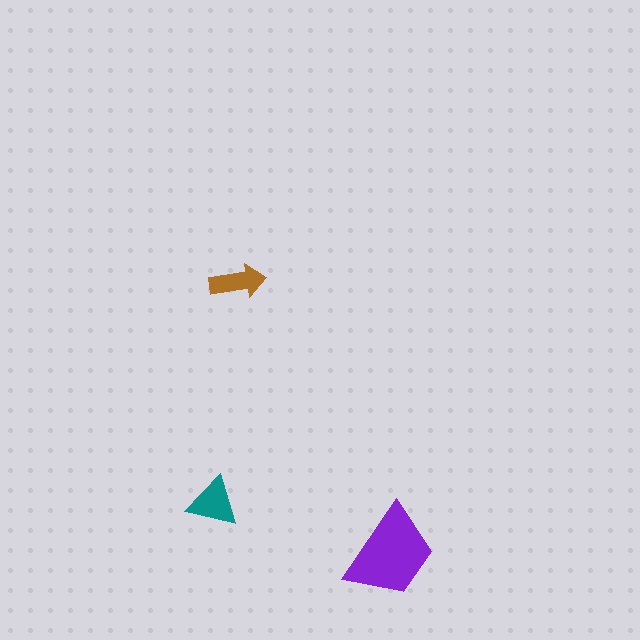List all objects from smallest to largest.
The brown arrow, the teal triangle, the purple trapezoid.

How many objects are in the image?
There are 3 objects in the image.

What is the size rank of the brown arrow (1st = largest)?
3rd.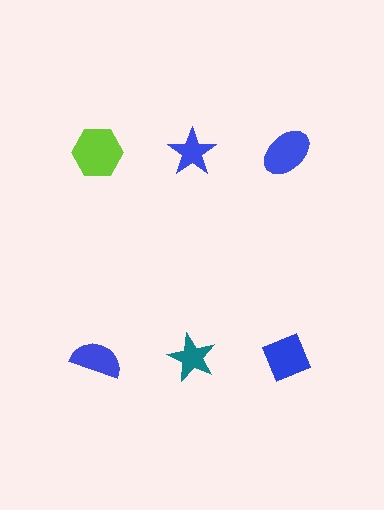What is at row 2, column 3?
A blue diamond.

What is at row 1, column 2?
A blue star.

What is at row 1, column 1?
A lime hexagon.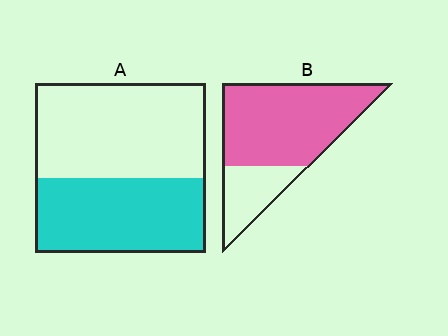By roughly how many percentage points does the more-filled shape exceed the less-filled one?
By roughly 30 percentage points (B over A).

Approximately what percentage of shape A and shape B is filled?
A is approximately 45% and B is approximately 75%.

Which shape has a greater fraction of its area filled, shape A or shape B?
Shape B.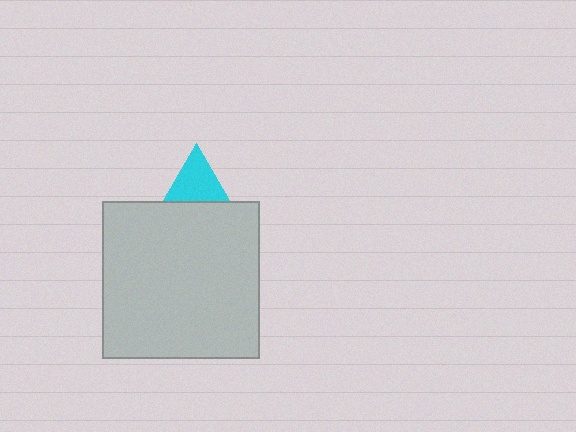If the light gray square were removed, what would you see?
You would see the complete cyan triangle.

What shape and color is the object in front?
The object in front is a light gray square.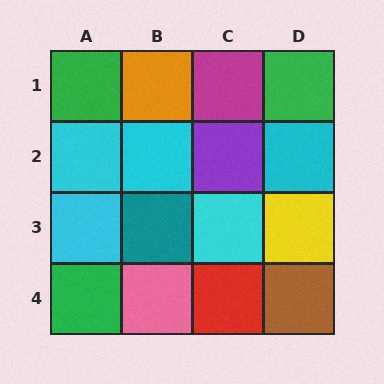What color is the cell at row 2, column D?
Cyan.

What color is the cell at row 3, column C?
Cyan.